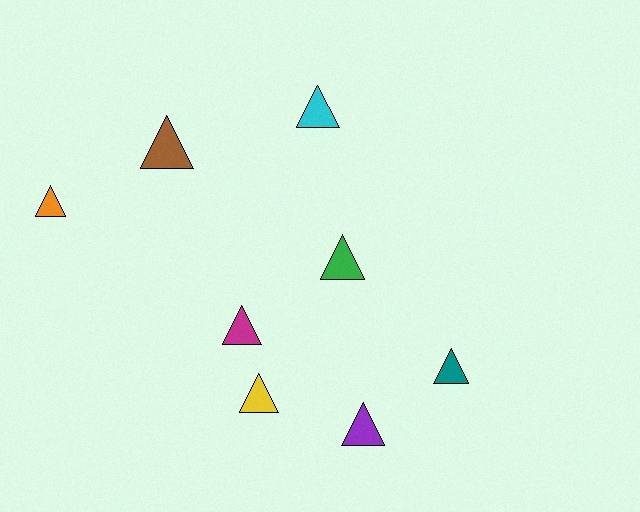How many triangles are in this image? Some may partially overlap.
There are 8 triangles.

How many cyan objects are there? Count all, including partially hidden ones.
There is 1 cyan object.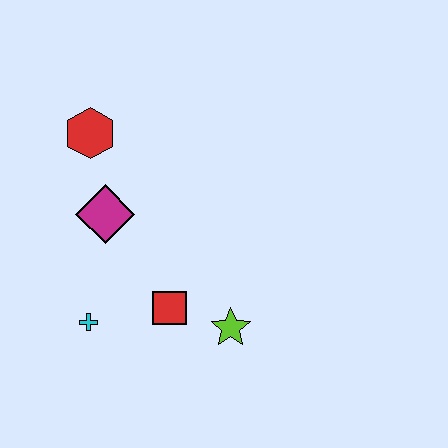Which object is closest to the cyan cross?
The red square is closest to the cyan cross.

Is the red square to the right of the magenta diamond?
Yes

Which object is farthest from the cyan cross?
The red hexagon is farthest from the cyan cross.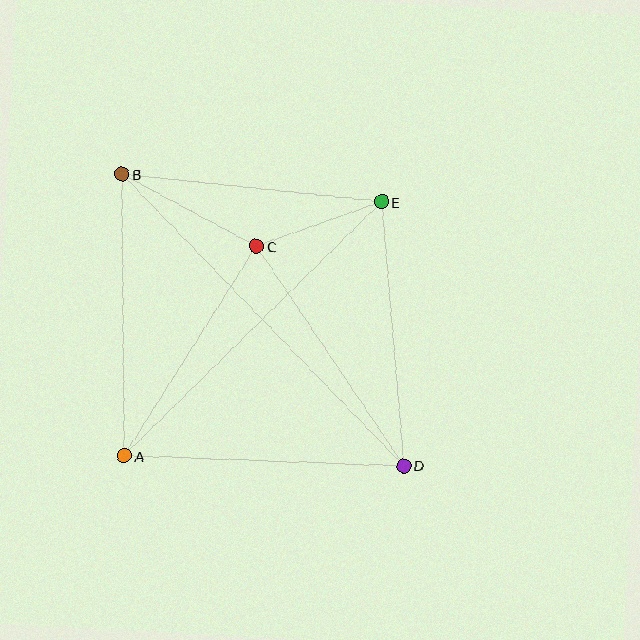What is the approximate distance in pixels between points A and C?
The distance between A and C is approximately 248 pixels.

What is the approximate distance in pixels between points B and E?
The distance between B and E is approximately 261 pixels.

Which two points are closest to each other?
Points C and E are closest to each other.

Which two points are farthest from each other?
Points B and D are farthest from each other.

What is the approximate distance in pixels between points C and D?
The distance between C and D is approximately 264 pixels.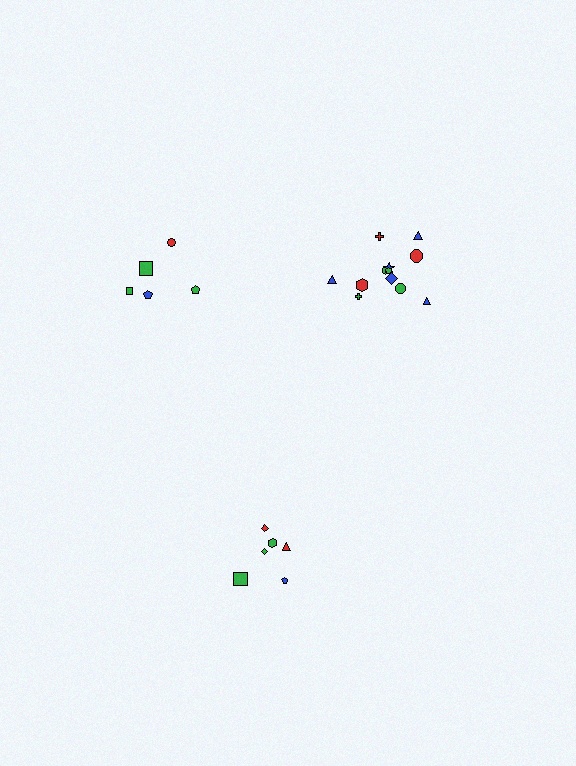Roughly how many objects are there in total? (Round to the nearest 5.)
Roughly 25 objects in total.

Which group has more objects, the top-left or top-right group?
The top-right group.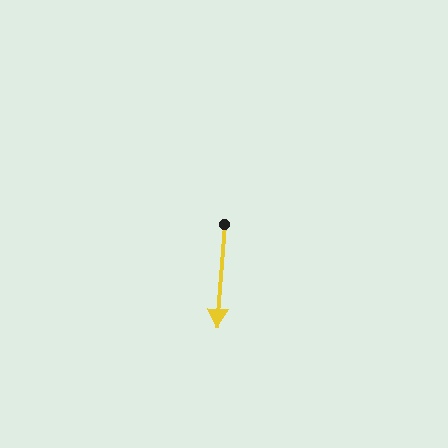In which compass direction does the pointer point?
South.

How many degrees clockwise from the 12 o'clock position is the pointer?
Approximately 184 degrees.